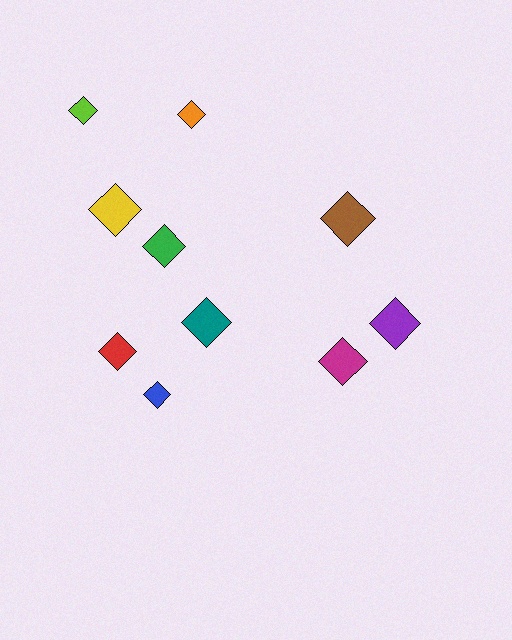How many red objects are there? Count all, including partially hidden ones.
There is 1 red object.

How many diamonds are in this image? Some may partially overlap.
There are 10 diamonds.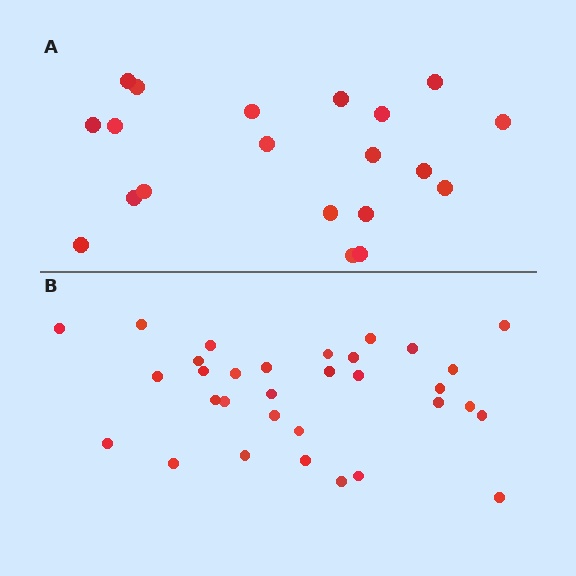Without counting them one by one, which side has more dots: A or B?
Region B (the bottom region) has more dots.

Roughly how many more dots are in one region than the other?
Region B has roughly 12 or so more dots than region A.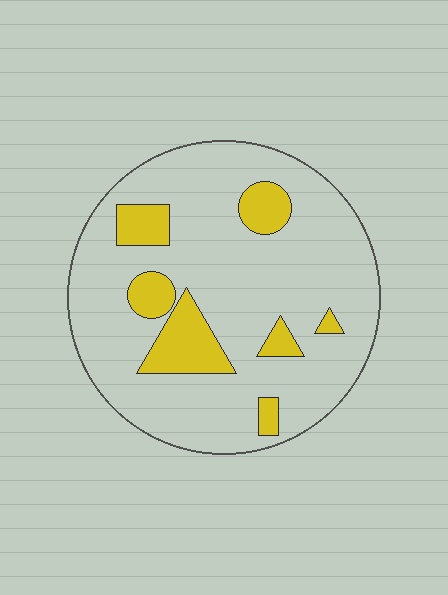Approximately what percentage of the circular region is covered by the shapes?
Approximately 15%.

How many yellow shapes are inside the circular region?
7.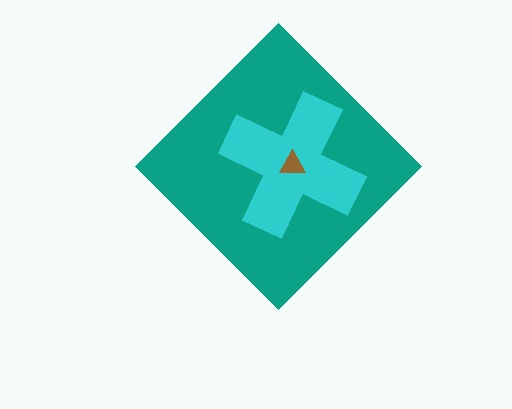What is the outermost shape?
The teal diamond.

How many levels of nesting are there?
3.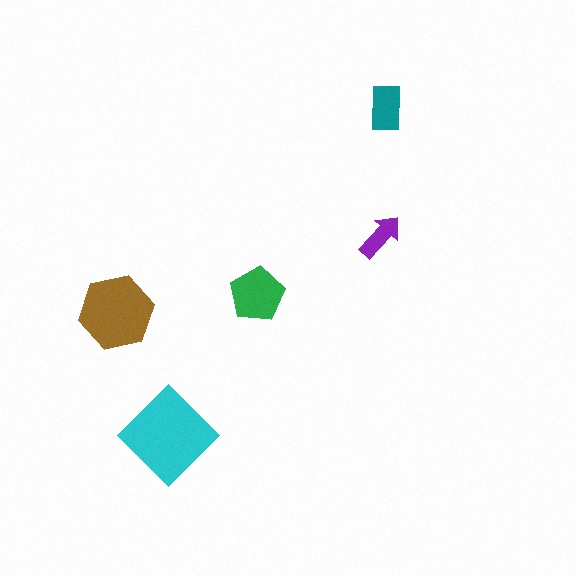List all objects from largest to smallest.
The cyan diamond, the brown hexagon, the green pentagon, the teal rectangle, the purple arrow.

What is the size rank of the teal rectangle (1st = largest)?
4th.